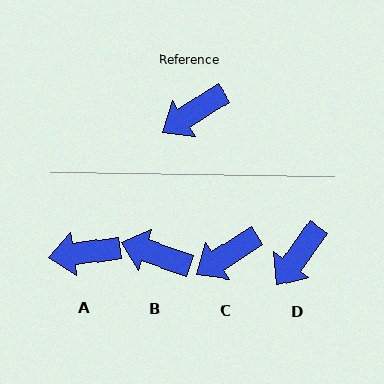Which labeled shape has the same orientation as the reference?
C.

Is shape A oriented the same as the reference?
No, it is off by about 24 degrees.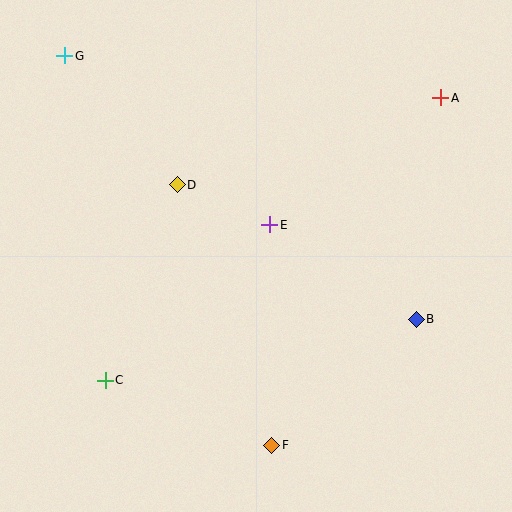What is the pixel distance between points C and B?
The distance between C and B is 317 pixels.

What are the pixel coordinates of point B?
Point B is at (416, 319).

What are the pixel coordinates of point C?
Point C is at (105, 380).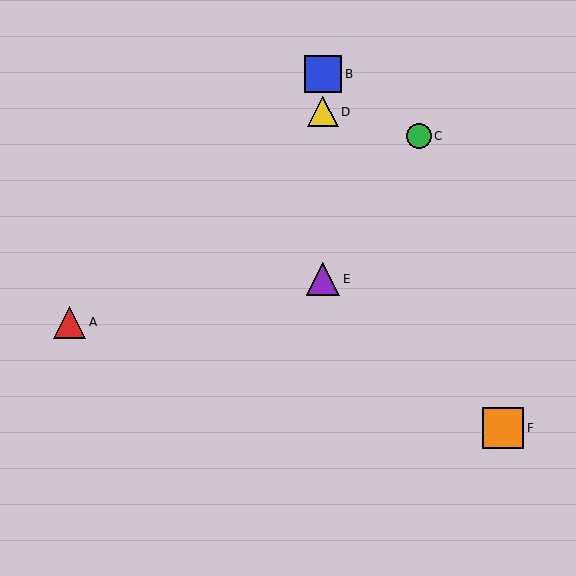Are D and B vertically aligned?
Yes, both are at x≈323.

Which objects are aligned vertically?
Objects B, D, E are aligned vertically.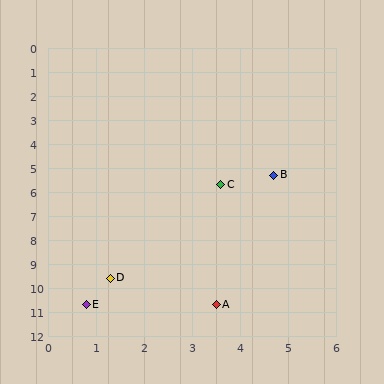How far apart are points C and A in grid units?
Points C and A are about 5.0 grid units apart.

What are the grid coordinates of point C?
Point C is at approximately (3.6, 5.7).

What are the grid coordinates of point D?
Point D is at approximately (1.3, 9.6).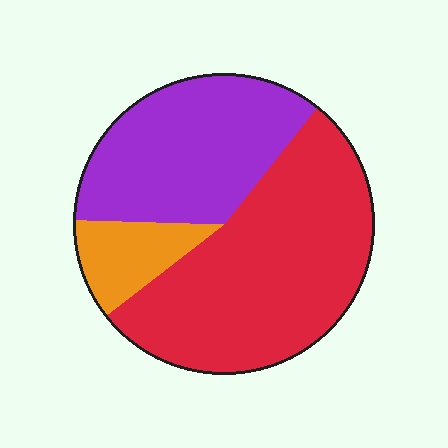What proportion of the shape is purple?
Purple takes up about three eighths (3/8) of the shape.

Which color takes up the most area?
Red, at roughly 55%.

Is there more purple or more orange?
Purple.